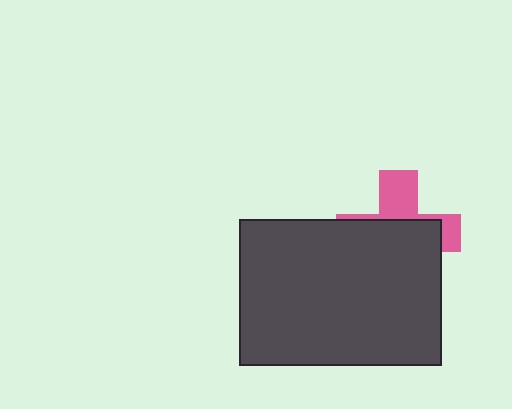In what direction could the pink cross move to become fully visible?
The pink cross could move up. That would shift it out from behind the dark gray rectangle entirely.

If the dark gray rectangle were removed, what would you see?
You would see the complete pink cross.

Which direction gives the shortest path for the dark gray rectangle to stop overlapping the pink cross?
Moving down gives the shortest separation.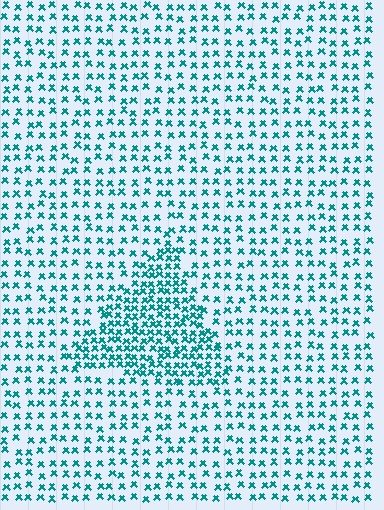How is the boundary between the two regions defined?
The boundary is defined by a change in element density (approximately 2.0x ratio). All elements are the same color, size, and shape.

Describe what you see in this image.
The image contains small teal elements arranged at two different densities. A triangle-shaped region is visible where the elements are more densely packed than the surrounding area.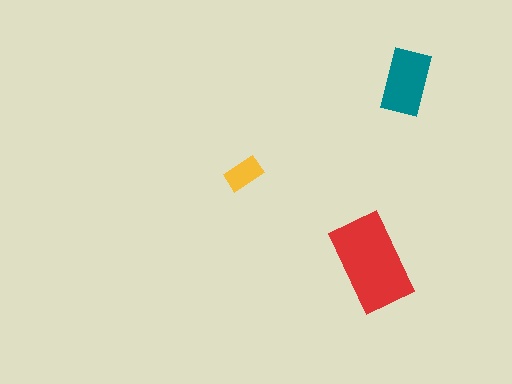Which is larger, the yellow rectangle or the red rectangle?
The red one.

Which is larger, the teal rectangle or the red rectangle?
The red one.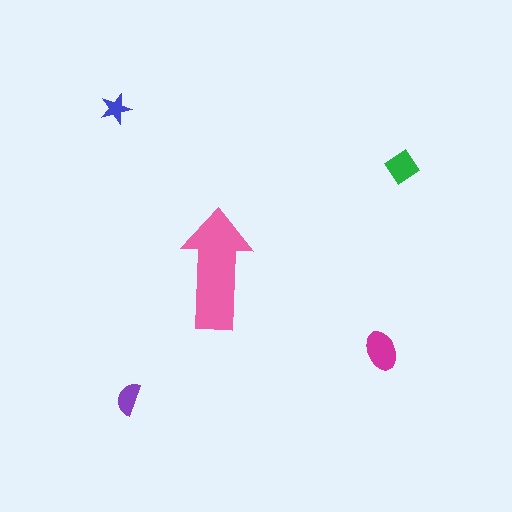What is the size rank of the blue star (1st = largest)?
5th.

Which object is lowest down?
The purple semicircle is bottommost.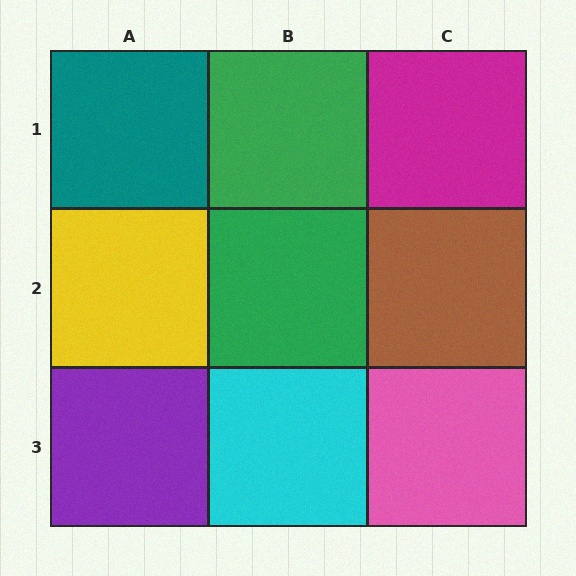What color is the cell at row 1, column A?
Teal.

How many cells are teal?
1 cell is teal.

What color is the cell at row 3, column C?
Pink.